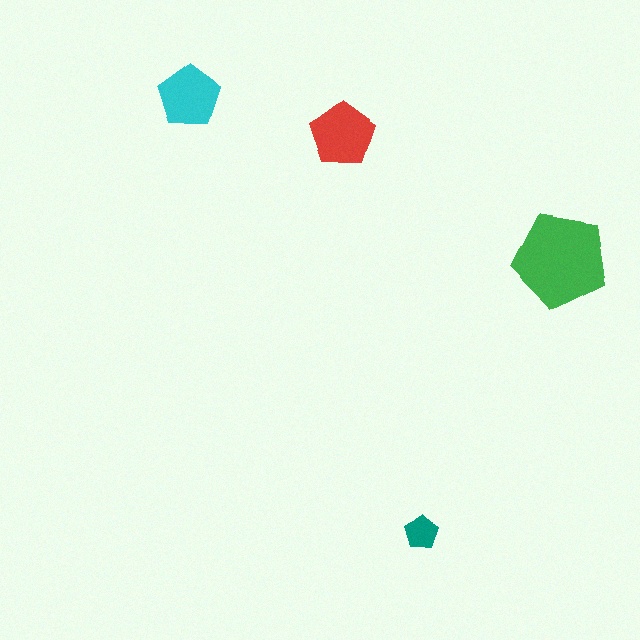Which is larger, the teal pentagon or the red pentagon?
The red one.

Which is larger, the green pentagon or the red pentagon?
The green one.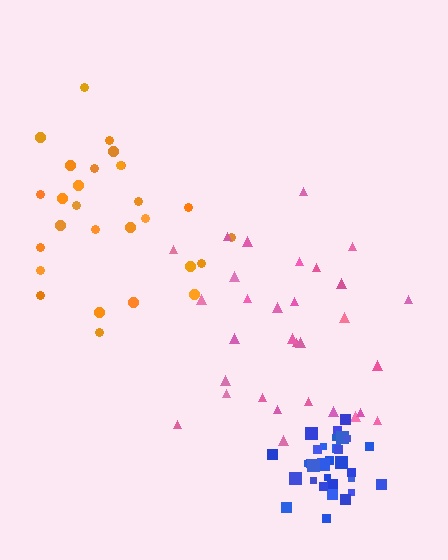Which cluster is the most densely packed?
Blue.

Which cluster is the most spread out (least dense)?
Orange.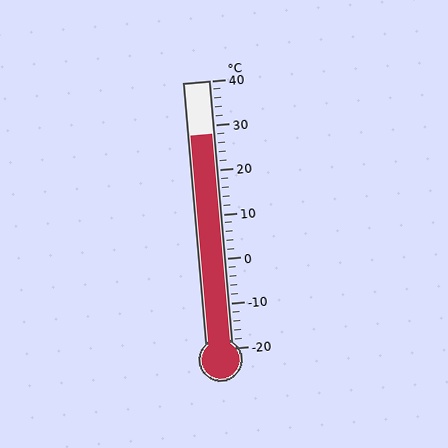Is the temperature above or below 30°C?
The temperature is below 30°C.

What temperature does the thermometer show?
The thermometer shows approximately 28°C.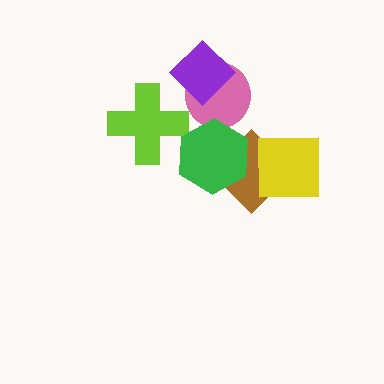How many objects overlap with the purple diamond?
1 object overlaps with the purple diamond.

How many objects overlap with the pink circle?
2 objects overlap with the pink circle.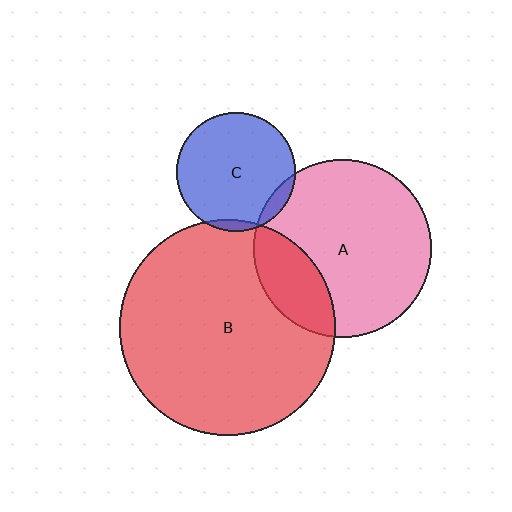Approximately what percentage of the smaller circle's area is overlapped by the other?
Approximately 20%.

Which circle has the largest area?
Circle B (red).